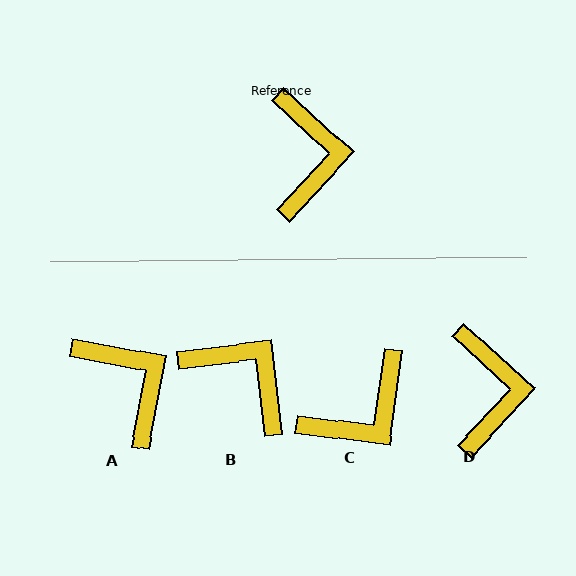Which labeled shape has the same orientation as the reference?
D.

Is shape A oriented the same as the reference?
No, it is off by about 32 degrees.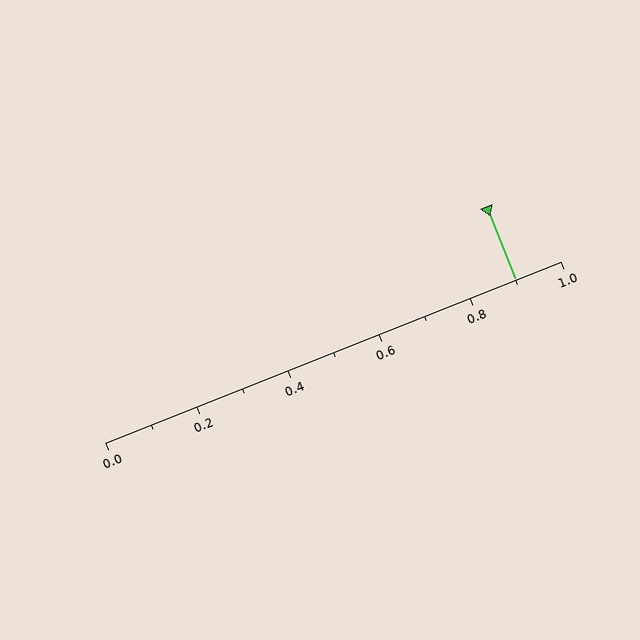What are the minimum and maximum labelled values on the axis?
The axis runs from 0.0 to 1.0.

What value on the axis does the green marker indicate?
The marker indicates approximately 0.9.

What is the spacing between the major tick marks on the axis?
The major ticks are spaced 0.2 apart.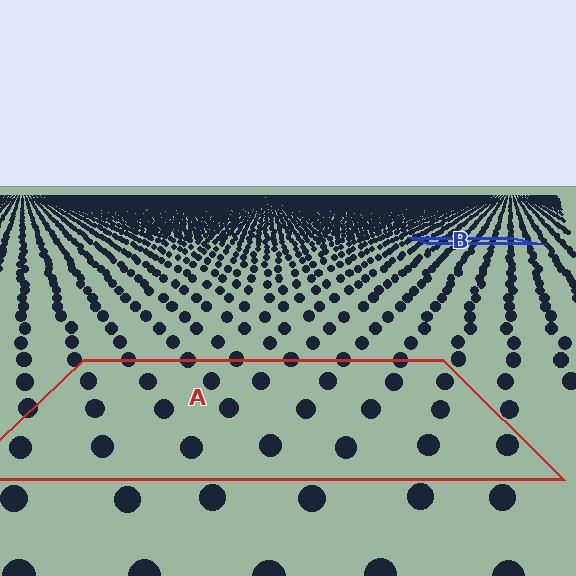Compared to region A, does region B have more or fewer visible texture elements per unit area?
Region B has more texture elements per unit area — they are packed more densely because it is farther away.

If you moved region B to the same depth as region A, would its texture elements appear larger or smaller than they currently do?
They would appear larger. At a closer depth, the same texture elements are projected at a bigger on-screen size.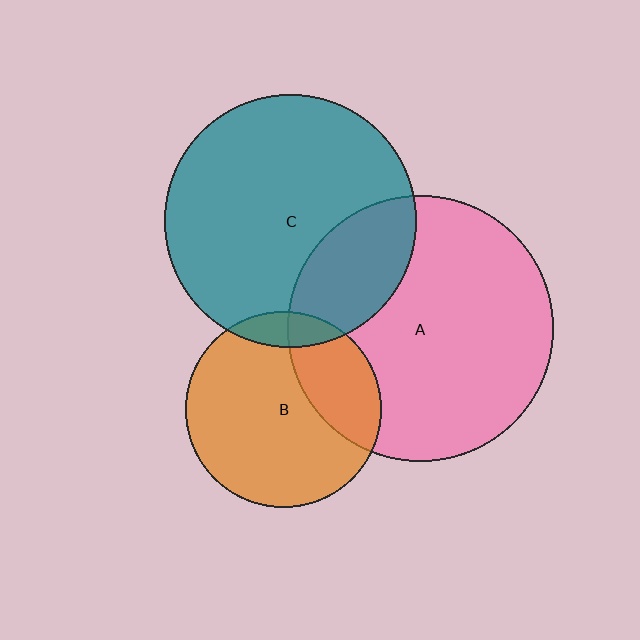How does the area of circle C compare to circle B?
Approximately 1.7 times.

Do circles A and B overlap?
Yes.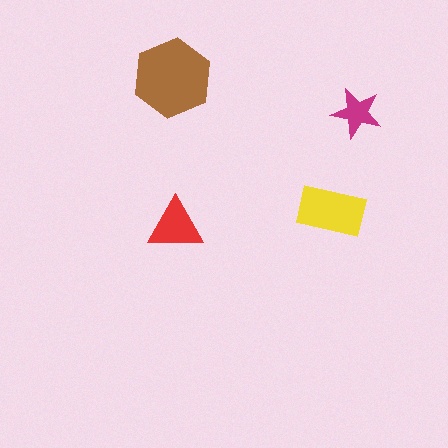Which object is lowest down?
The red triangle is bottommost.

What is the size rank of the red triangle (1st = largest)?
3rd.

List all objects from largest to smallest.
The brown hexagon, the yellow rectangle, the red triangle, the magenta star.